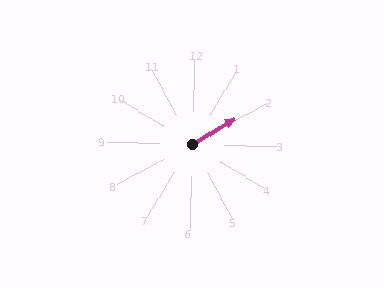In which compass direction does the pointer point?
Northeast.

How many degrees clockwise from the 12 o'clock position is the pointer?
Approximately 58 degrees.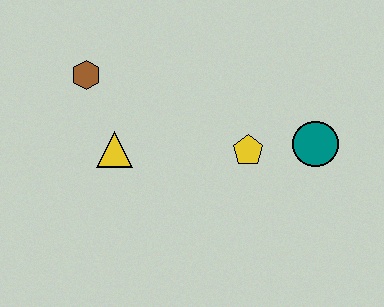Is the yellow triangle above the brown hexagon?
No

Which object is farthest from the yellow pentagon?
The brown hexagon is farthest from the yellow pentagon.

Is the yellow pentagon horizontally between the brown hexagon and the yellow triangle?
No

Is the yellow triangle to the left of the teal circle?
Yes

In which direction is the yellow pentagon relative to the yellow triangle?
The yellow pentagon is to the right of the yellow triangle.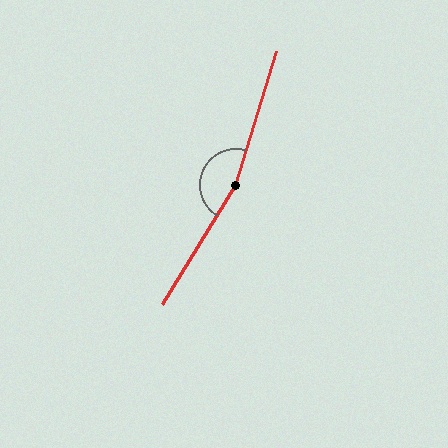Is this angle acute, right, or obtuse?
It is obtuse.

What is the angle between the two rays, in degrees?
Approximately 166 degrees.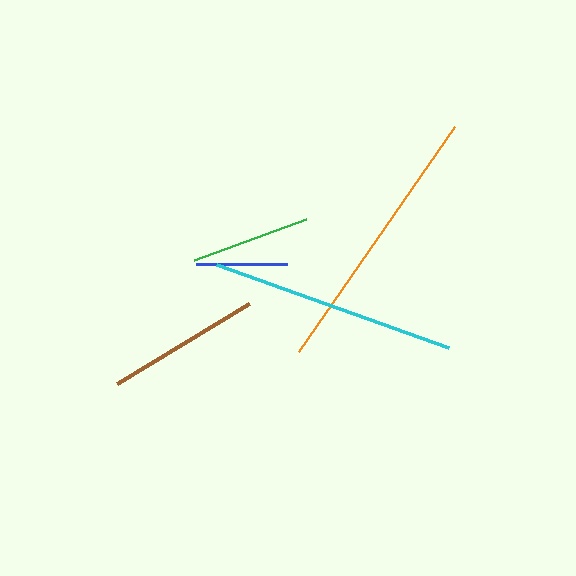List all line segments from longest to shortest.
From longest to shortest: orange, cyan, brown, green, blue.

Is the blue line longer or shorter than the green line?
The green line is longer than the blue line.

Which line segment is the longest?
The orange line is the longest at approximately 274 pixels.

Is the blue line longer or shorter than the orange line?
The orange line is longer than the blue line.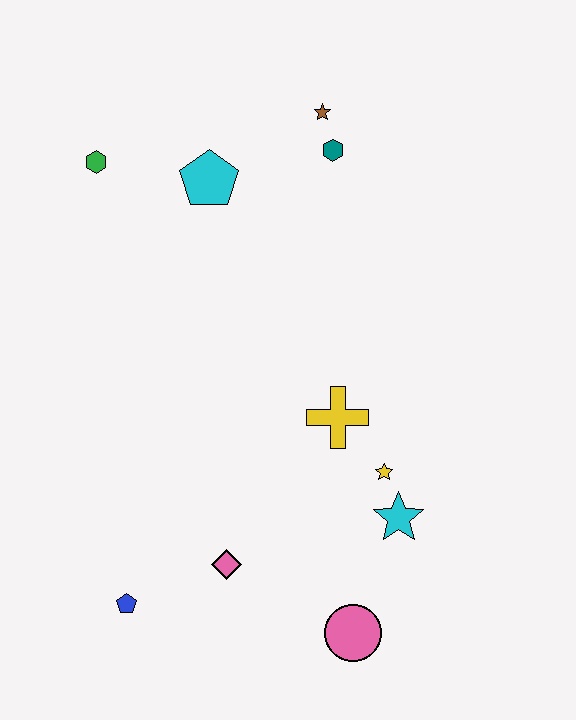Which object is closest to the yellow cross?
The yellow star is closest to the yellow cross.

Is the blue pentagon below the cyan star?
Yes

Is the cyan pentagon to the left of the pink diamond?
Yes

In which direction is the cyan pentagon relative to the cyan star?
The cyan pentagon is above the cyan star.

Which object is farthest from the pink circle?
The green hexagon is farthest from the pink circle.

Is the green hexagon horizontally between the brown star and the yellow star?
No